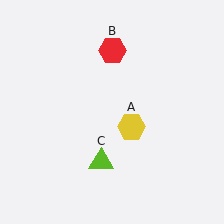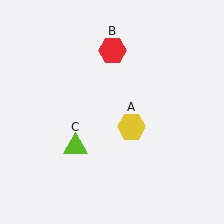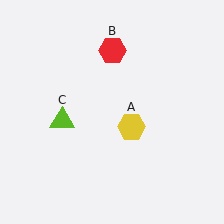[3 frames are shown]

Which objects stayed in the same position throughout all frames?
Yellow hexagon (object A) and red hexagon (object B) remained stationary.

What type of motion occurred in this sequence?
The lime triangle (object C) rotated clockwise around the center of the scene.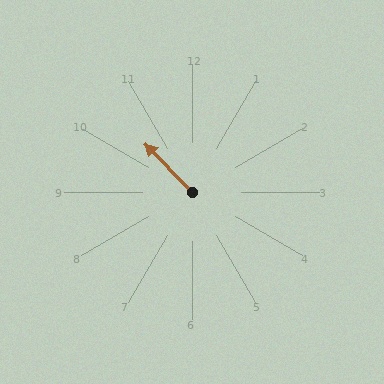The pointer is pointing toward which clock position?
Roughly 11 o'clock.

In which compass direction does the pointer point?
Northwest.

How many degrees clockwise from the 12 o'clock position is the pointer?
Approximately 316 degrees.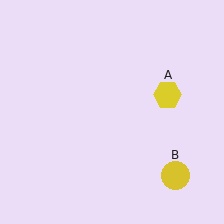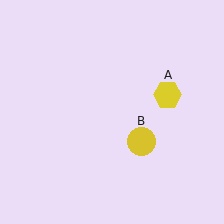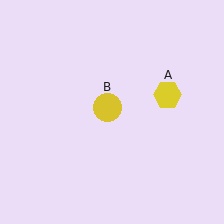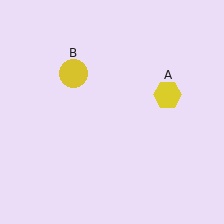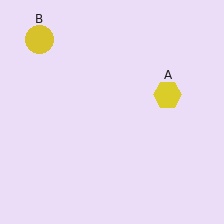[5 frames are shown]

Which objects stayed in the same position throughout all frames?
Yellow hexagon (object A) remained stationary.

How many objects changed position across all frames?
1 object changed position: yellow circle (object B).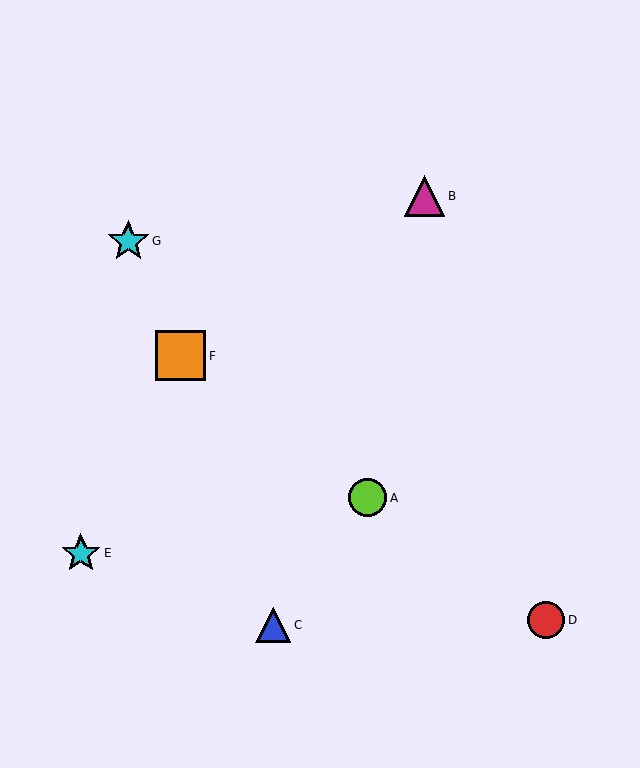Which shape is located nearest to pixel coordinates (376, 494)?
The lime circle (labeled A) at (368, 498) is nearest to that location.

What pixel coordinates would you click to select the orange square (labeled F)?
Click at (181, 356) to select the orange square F.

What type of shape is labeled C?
Shape C is a blue triangle.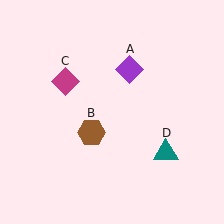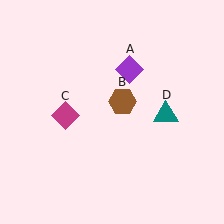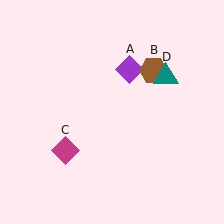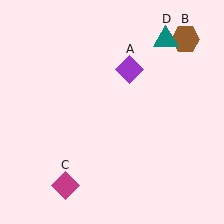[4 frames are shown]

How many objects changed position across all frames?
3 objects changed position: brown hexagon (object B), magenta diamond (object C), teal triangle (object D).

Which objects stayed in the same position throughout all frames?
Purple diamond (object A) remained stationary.